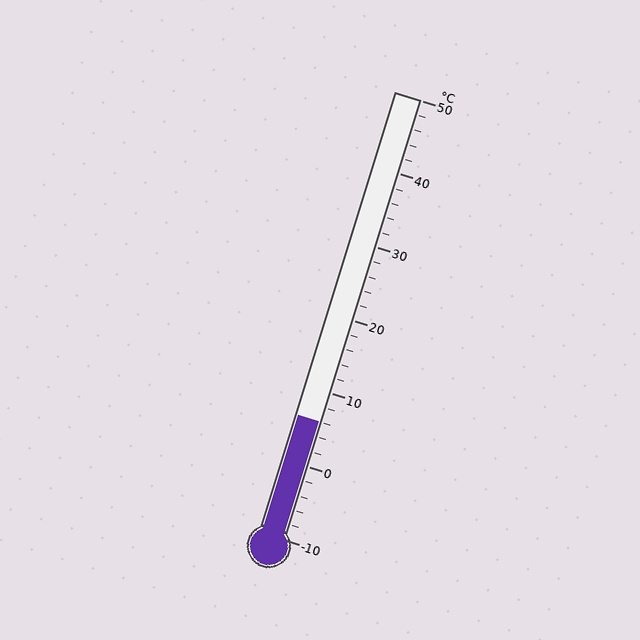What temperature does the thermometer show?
The thermometer shows approximately 6°C.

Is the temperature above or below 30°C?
The temperature is below 30°C.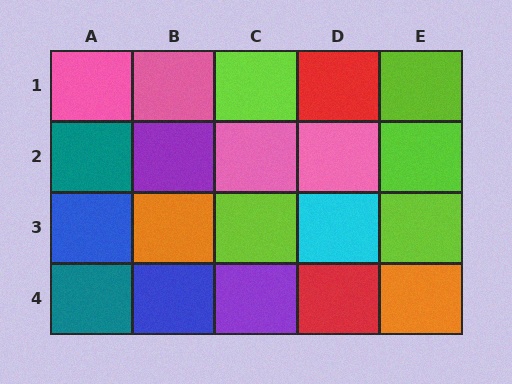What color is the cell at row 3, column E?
Lime.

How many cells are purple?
2 cells are purple.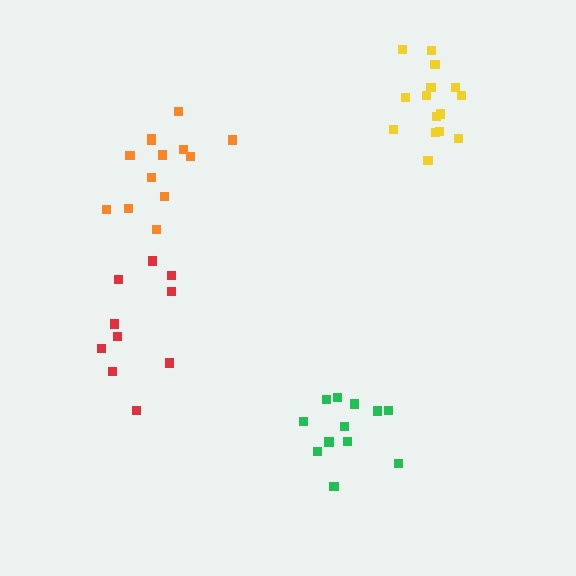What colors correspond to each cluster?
The clusters are colored: yellow, orange, red, green.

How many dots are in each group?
Group 1: 15 dots, Group 2: 13 dots, Group 3: 10 dots, Group 4: 12 dots (50 total).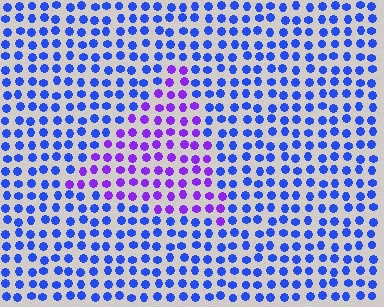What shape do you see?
I see a triangle.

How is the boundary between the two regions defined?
The boundary is defined purely by a slight shift in hue (about 44 degrees). Spacing, size, and orientation are identical on both sides.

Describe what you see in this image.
The image is filled with small blue elements in a uniform arrangement. A triangle-shaped region is visible where the elements are tinted to a slightly different hue, forming a subtle color boundary.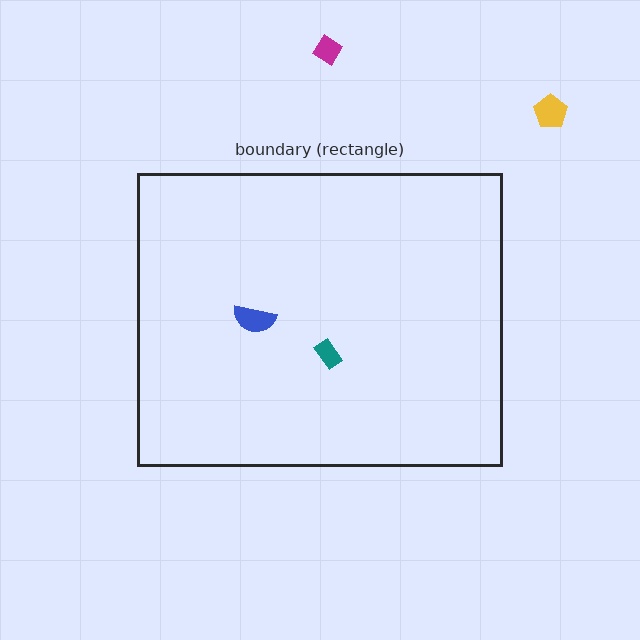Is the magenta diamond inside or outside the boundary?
Outside.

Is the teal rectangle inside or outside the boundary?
Inside.